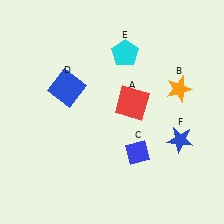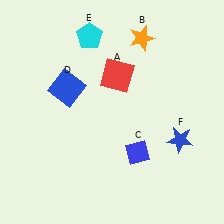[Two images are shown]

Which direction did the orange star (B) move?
The orange star (B) moved up.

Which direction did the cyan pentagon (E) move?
The cyan pentagon (E) moved left.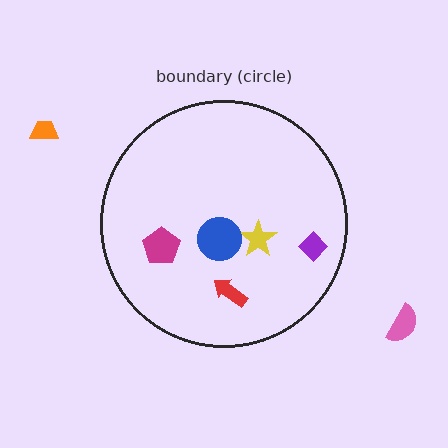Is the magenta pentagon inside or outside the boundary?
Inside.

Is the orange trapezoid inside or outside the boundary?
Outside.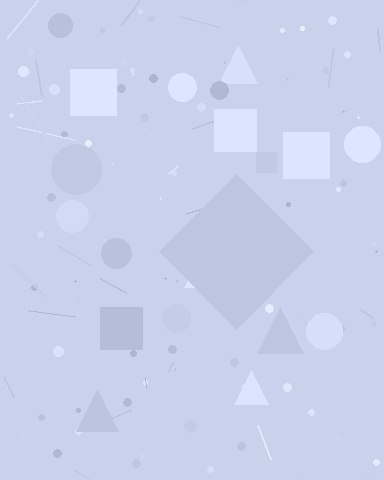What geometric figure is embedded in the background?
A diamond is embedded in the background.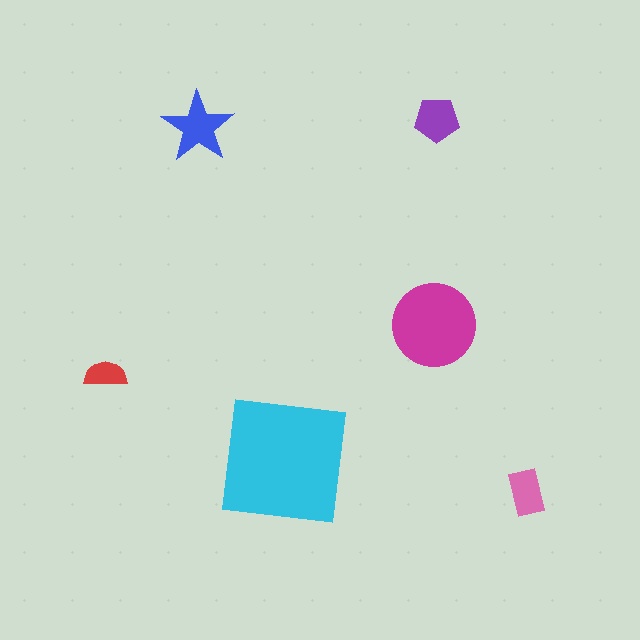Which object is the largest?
The cyan square.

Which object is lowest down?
The pink rectangle is bottommost.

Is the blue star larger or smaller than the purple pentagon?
Larger.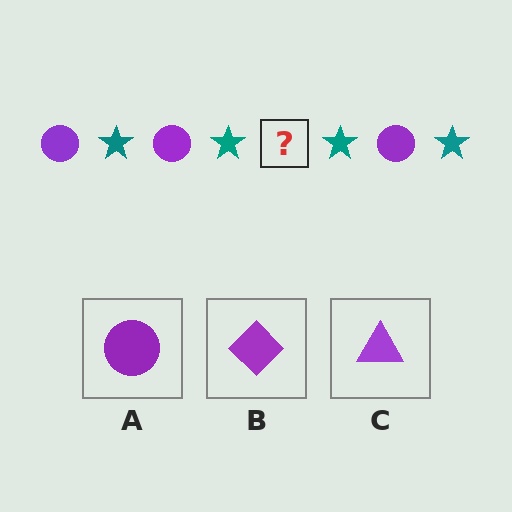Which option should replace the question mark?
Option A.